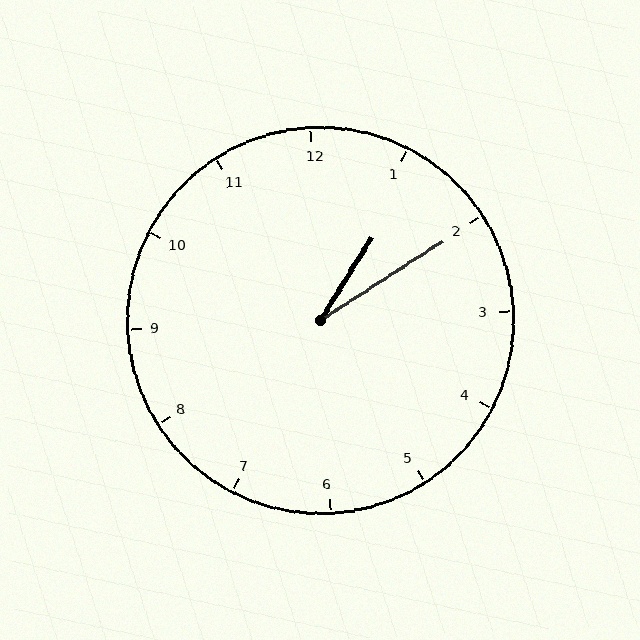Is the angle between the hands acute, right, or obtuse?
It is acute.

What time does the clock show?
1:10.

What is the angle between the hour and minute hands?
Approximately 25 degrees.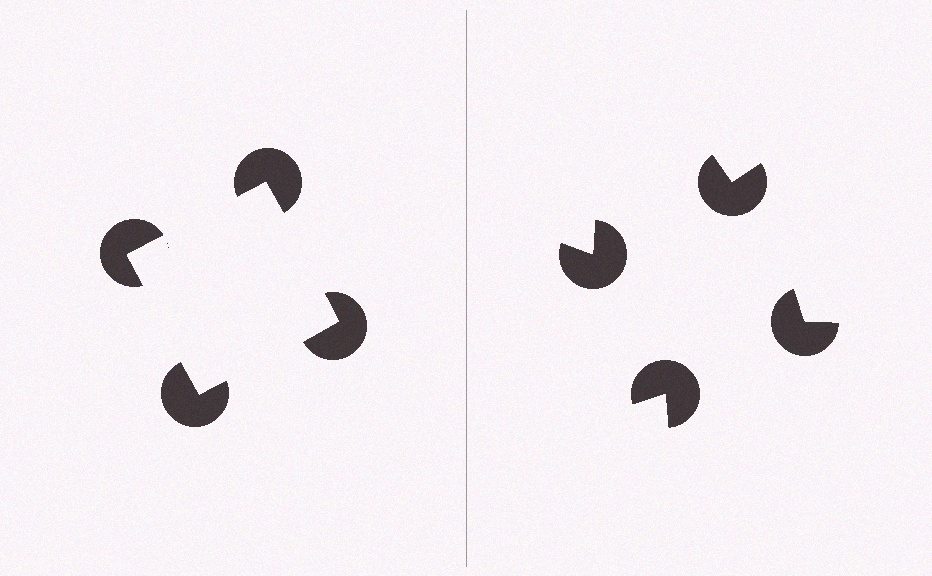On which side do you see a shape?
An illusory square appears on the left side. On the right side the wedge cuts are rotated, so no coherent shape forms.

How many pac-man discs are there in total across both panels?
8 — 4 on each side.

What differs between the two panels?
The pac-man discs are positioned identically on both sides; only the wedge orientations differ. On the left they align to a square; on the right they are misaligned.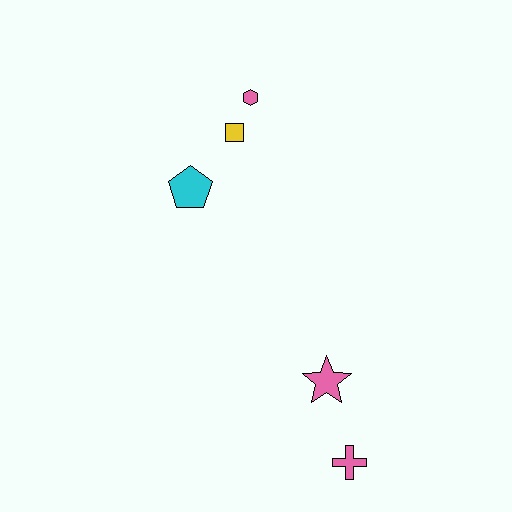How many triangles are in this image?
There are no triangles.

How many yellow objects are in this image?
There is 1 yellow object.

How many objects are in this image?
There are 5 objects.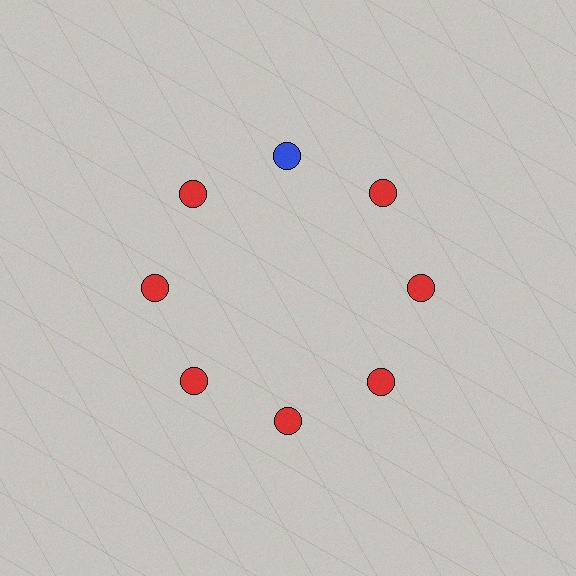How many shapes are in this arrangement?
There are 8 shapes arranged in a ring pattern.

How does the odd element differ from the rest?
It has a different color: blue instead of red.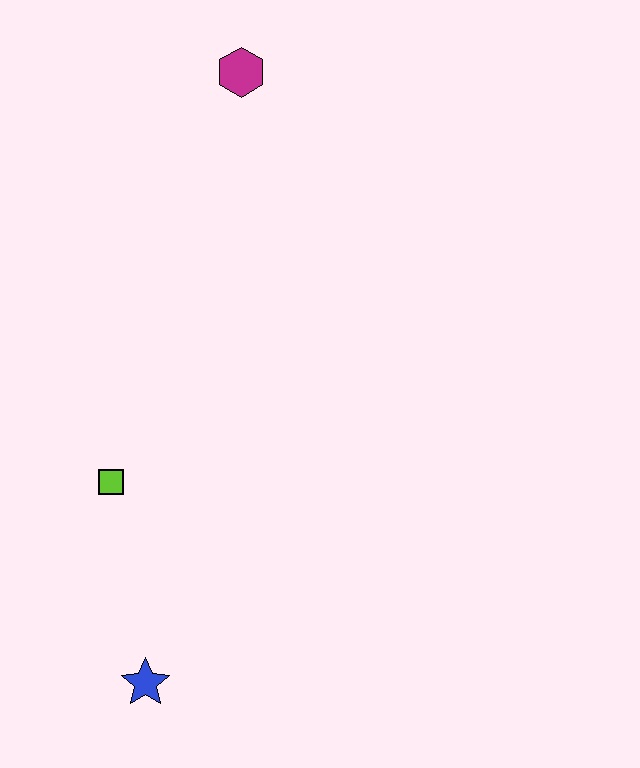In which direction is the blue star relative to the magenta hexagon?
The blue star is below the magenta hexagon.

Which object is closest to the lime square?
The blue star is closest to the lime square.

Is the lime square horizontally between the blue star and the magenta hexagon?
No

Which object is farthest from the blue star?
The magenta hexagon is farthest from the blue star.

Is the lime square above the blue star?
Yes